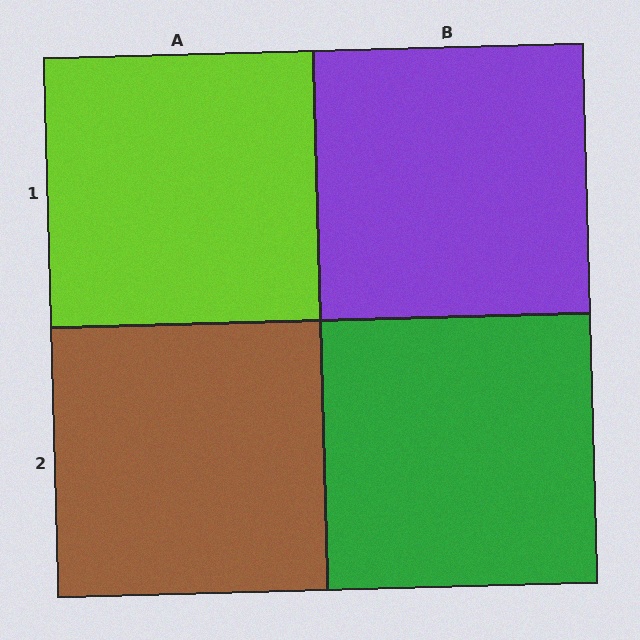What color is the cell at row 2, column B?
Green.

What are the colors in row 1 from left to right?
Lime, purple.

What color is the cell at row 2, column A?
Brown.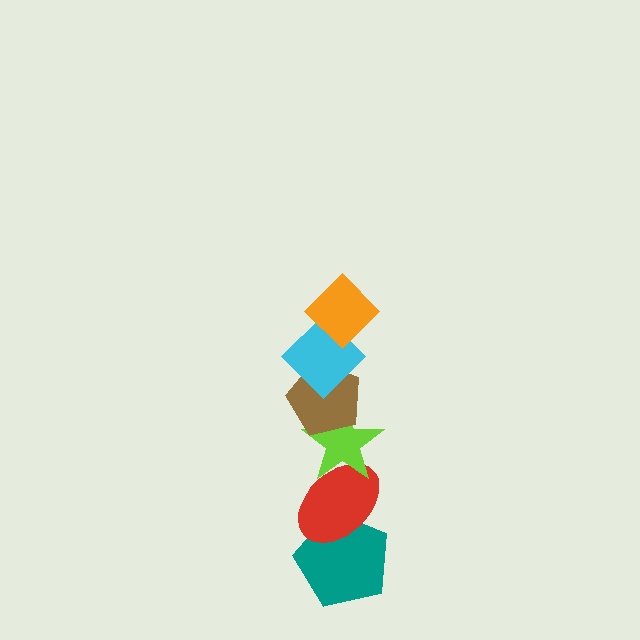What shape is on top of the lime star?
The brown pentagon is on top of the lime star.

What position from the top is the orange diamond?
The orange diamond is 1st from the top.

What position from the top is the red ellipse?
The red ellipse is 5th from the top.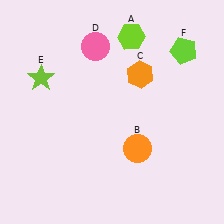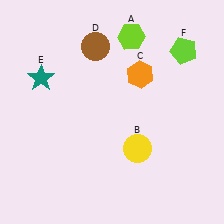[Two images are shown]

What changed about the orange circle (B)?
In Image 1, B is orange. In Image 2, it changed to yellow.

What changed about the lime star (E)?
In Image 1, E is lime. In Image 2, it changed to teal.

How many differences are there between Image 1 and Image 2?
There are 3 differences between the two images.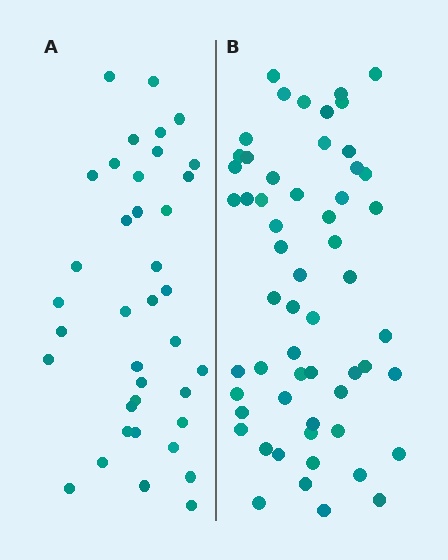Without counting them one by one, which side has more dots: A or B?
Region B (the right region) has more dots.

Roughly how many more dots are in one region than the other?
Region B has approximately 20 more dots than region A.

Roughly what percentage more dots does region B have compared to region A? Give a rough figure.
About 50% more.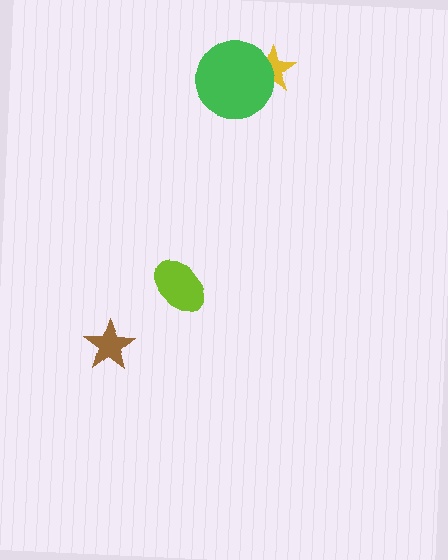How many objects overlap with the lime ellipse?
0 objects overlap with the lime ellipse.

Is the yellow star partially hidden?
Yes, it is partially covered by another shape.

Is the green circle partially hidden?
No, no other shape covers it.